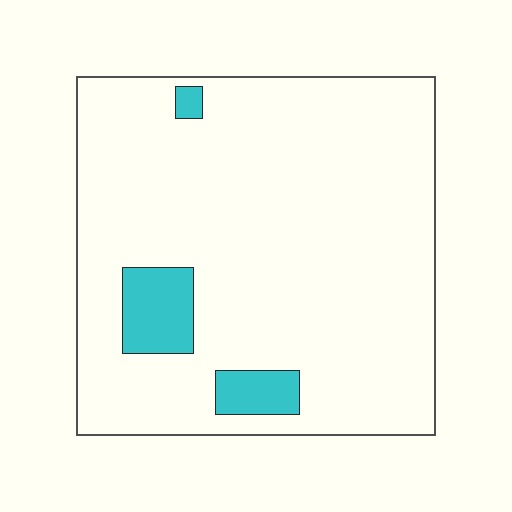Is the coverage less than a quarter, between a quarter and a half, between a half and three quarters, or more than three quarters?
Less than a quarter.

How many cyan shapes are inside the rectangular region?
3.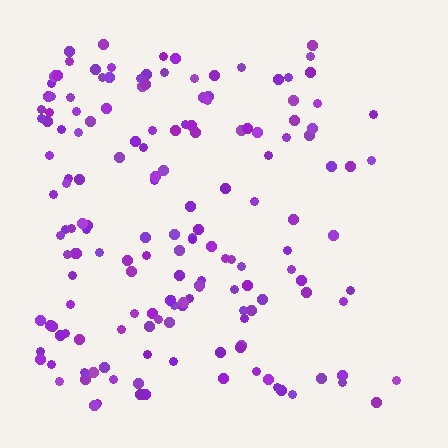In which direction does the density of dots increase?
From right to left, with the left side densest.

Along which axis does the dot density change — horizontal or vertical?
Horizontal.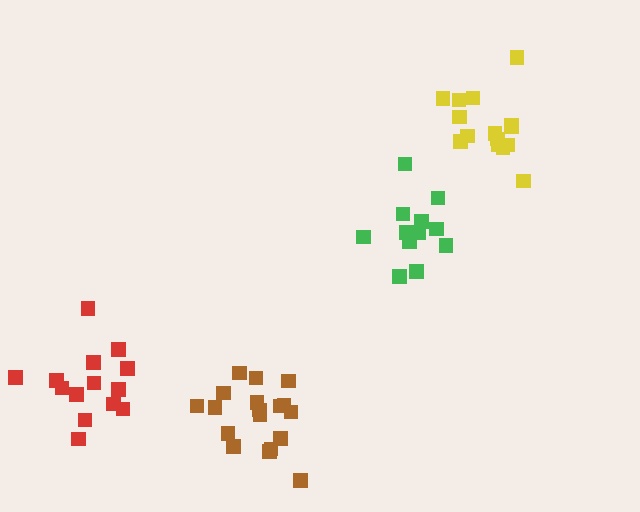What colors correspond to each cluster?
The clusters are colored: green, red, brown, yellow.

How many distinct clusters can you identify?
There are 4 distinct clusters.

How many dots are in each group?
Group 1: 12 dots, Group 2: 14 dots, Group 3: 18 dots, Group 4: 15 dots (59 total).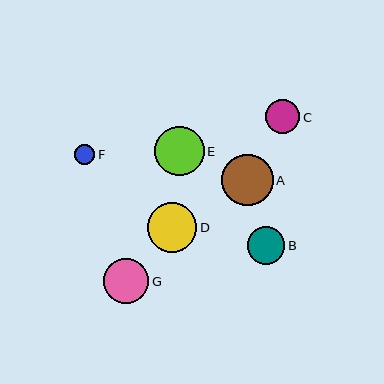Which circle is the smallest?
Circle F is the smallest with a size of approximately 20 pixels.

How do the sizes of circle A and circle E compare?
Circle A and circle E are approximately the same size.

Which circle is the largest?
Circle A is the largest with a size of approximately 51 pixels.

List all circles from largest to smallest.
From largest to smallest: A, D, E, G, B, C, F.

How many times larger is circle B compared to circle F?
Circle B is approximately 1.9 times the size of circle F.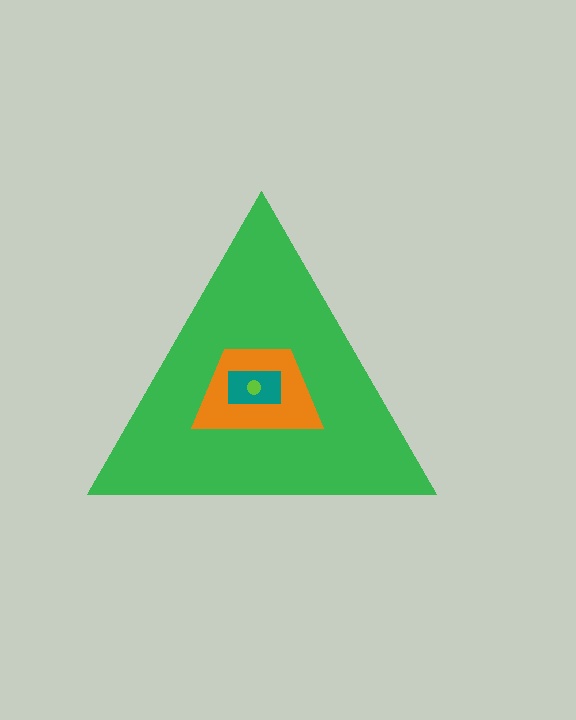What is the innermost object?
The lime circle.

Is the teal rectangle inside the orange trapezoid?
Yes.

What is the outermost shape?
The green triangle.